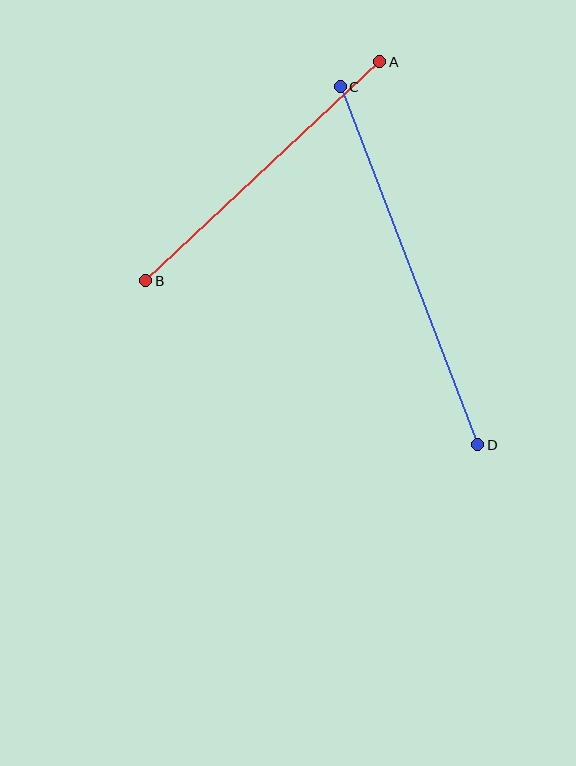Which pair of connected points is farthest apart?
Points C and D are farthest apart.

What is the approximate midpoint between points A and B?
The midpoint is at approximately (263, 171) pixels.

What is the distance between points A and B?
The distance is approximately 321 pixels.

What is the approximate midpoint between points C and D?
The midpoint is at approximately (409, 266) pixels.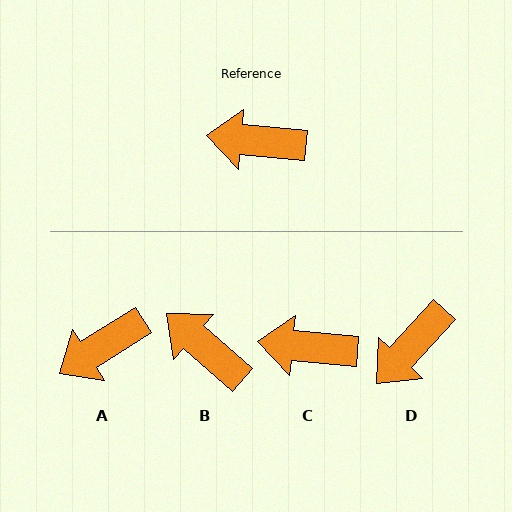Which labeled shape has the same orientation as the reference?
C.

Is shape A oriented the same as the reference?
No, it is off by about 38 degrees.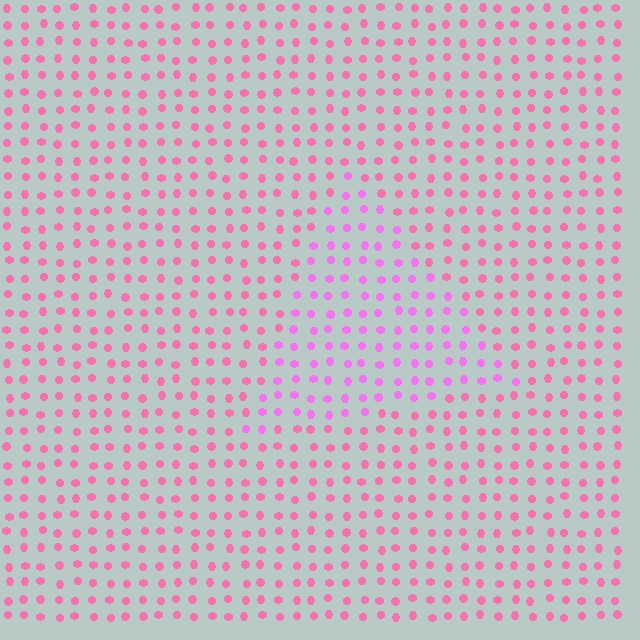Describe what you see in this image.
The image is filled with small pink elements in a uniform arrangement. A triangle-shaped region is visible where the elements are tinted to a slightly different hue, forming a subtle color boundary.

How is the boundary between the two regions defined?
The boundary is defined purely by a slight shift in hue (about 31 degrees). Spacing, size, and orientation are identical on both sides.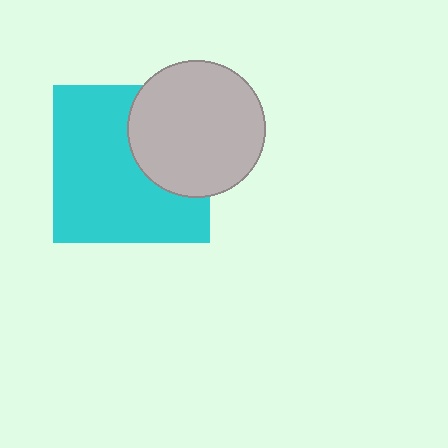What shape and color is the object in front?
The object in front is a light gray circle.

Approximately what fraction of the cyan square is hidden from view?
Roughly 33% of the cyan square is hidden behind the light gray circle.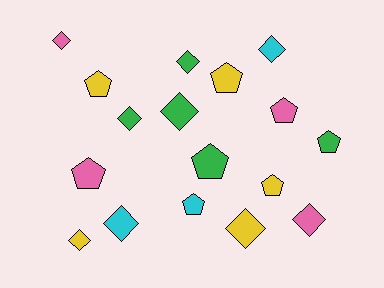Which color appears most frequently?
Yellow, with 5 objects.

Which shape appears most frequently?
Diamond, with 9 objects.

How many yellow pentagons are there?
There are 3 yellow pentagons.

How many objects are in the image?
There are 17 objects.